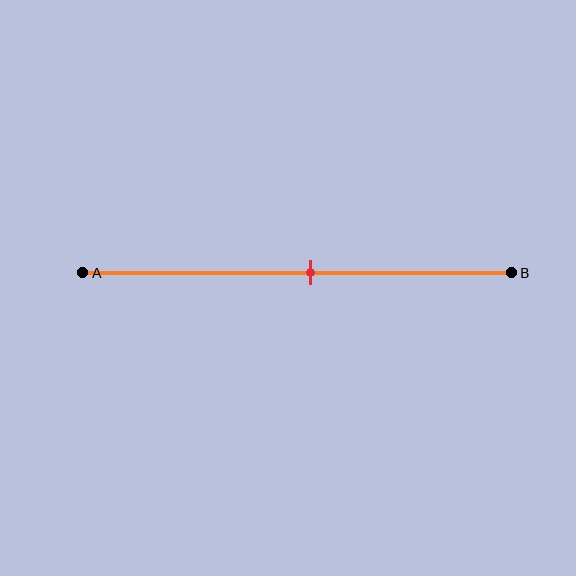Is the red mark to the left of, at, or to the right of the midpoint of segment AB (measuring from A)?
The red mark is to the right of the midpoint of segment AB.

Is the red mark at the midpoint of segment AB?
No, the mark is at about 55% from A, not at the 50% midpoint.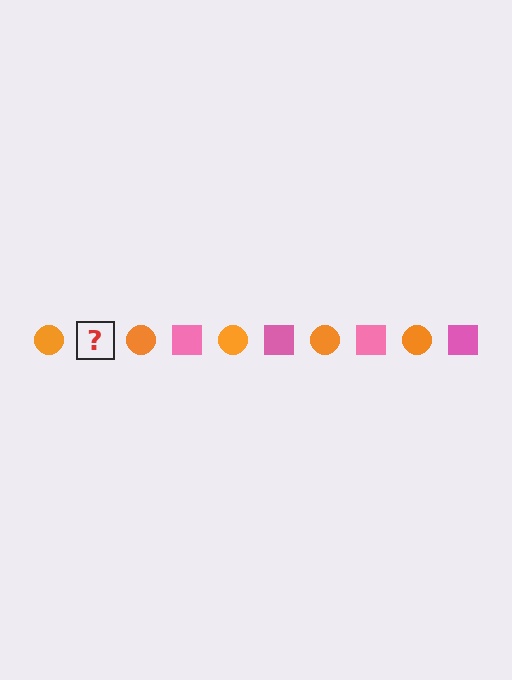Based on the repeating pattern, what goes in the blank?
The blank should be a pink square.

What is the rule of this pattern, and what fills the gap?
The rule is that the pattern alternates between orange circle and pink square. The gap should be filled with a pink square.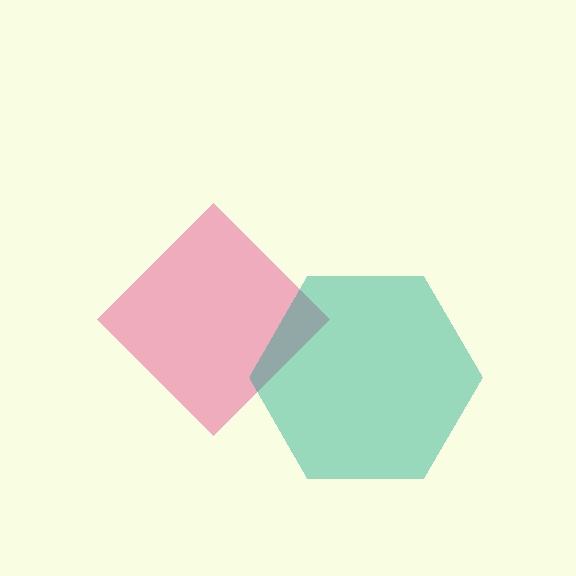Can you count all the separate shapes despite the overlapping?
Yes, there are 2 separate shapes.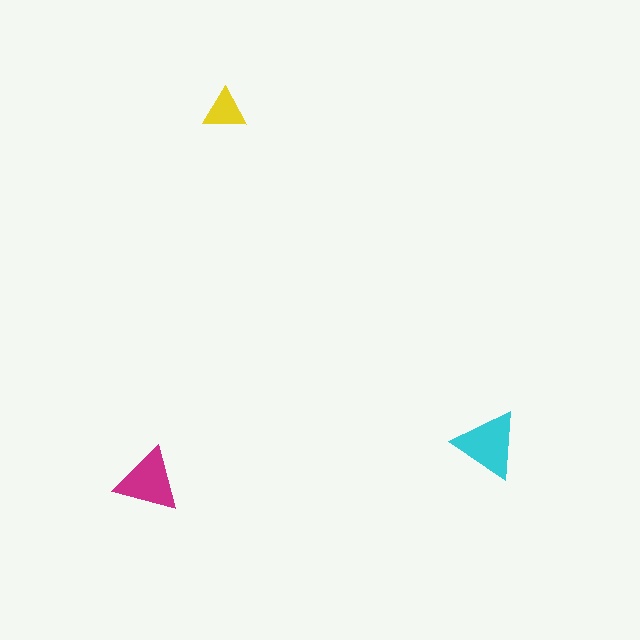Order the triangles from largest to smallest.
the cyan one, the magenta one, the yellow one.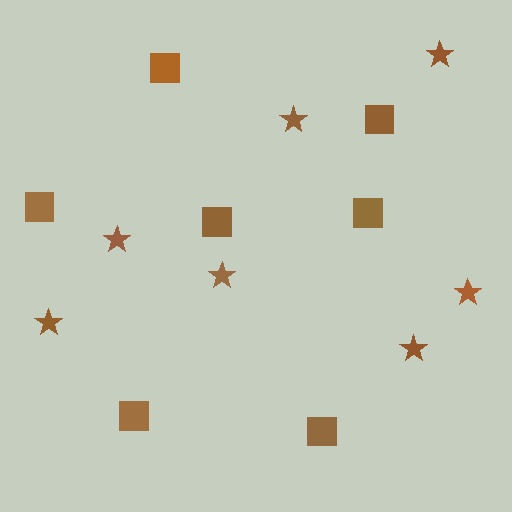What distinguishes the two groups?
There are 2 groups: one group of squares (7) and one group of stars (7).